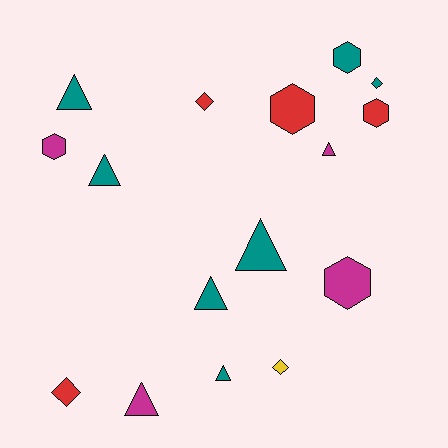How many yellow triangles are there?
There are no yellow triangles.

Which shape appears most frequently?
Triangle, with 7 objects.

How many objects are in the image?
There are 16 objects.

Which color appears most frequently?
Teal, with 7 objects.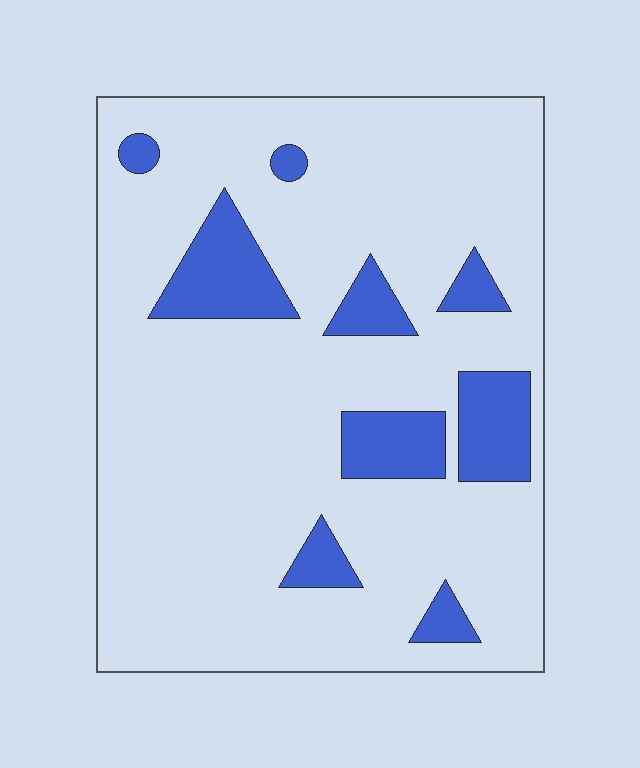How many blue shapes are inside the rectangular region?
9.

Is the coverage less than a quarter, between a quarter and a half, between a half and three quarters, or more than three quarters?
Less than a quarter.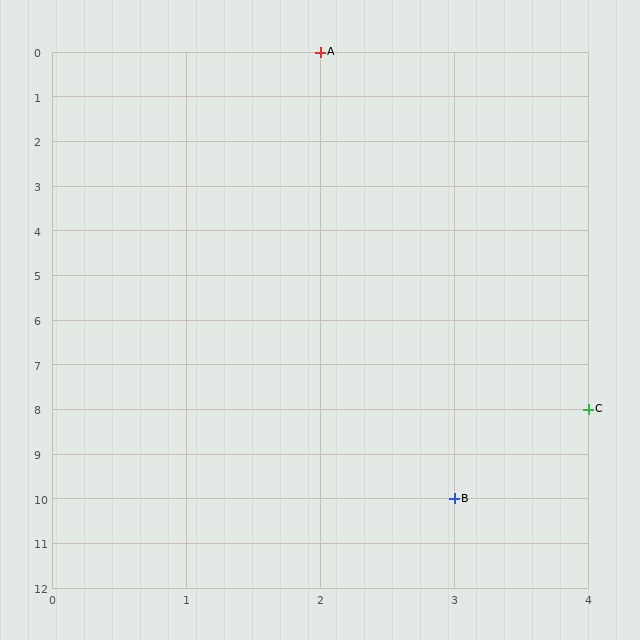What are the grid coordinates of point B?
Point B is at grid coordinates (3, 10).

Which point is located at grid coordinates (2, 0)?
Point A is at (2, 0).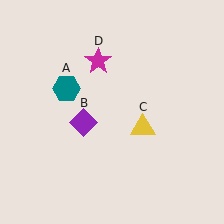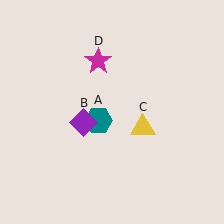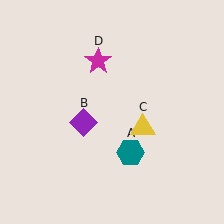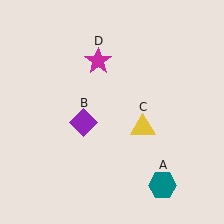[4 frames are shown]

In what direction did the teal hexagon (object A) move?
The teal hexagon (object A) moved down and to the right.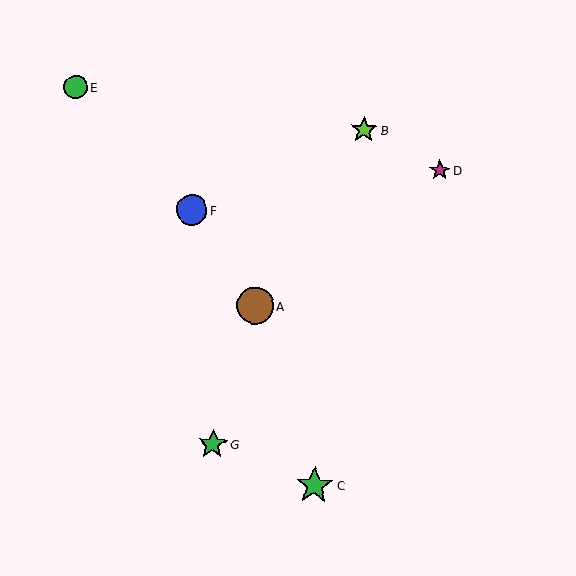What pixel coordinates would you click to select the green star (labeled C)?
Click at (315, 485) to select the green star C.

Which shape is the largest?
The green star (labeled C) is the largest.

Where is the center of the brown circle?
The center of the brown circle is at (255, 306).